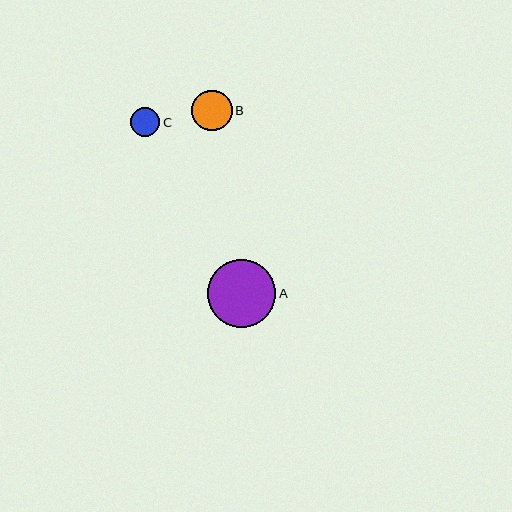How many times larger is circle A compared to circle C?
Circle A is approximately 2.4 times the size of circle C.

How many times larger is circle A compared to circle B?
Circle A is approximately 1.7 times the size of circle B.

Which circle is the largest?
Circle A is the largest with a size of approximately 68 pixels.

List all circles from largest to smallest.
From largest to smallest: A, B, C.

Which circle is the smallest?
Circle C is the smallest with a size of approximately 29 pixels.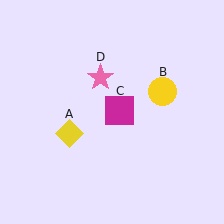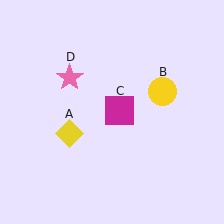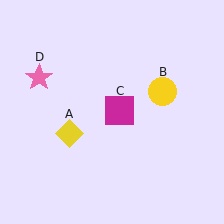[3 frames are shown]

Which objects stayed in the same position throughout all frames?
Yellow diamond (object A) and yellow circle (object B) and magenta square (object C) remained stationary.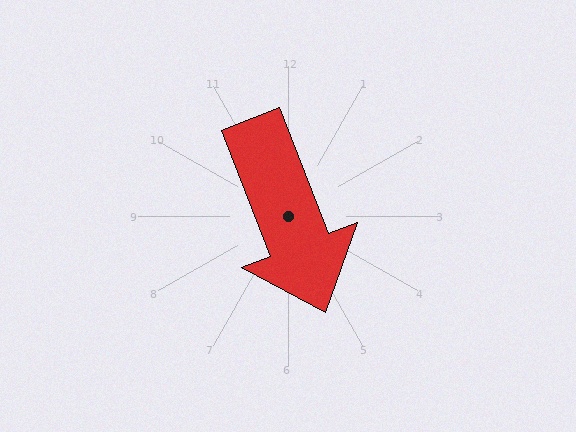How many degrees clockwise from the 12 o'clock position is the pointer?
Approximately 159 degrees.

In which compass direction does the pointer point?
South.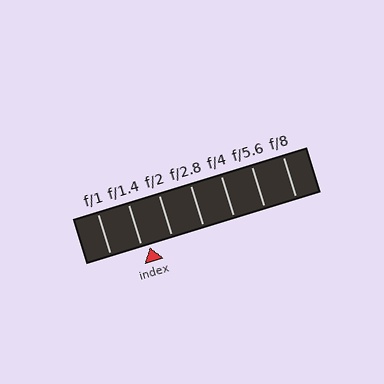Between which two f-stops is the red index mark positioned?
The index mark is between f/1.4 and f/2.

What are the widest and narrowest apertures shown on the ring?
The widest aperture shown is f/1 and the narrowest is f/8.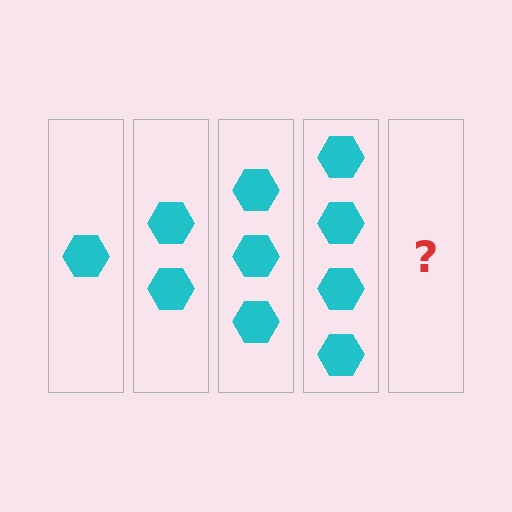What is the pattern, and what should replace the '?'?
The pattern is that each step adds one more hexagon. The '?' should be 5 hexagons.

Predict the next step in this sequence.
The next step is 5 hexagons.